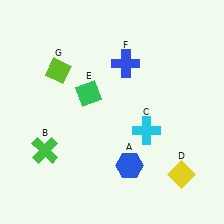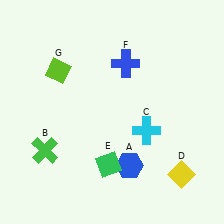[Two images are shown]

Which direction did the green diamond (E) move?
The green diamond (E) moved down.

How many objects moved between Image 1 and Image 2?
1 object moved between the two images.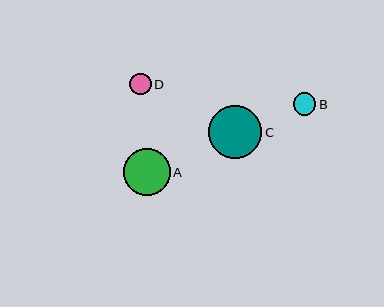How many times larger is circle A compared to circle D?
Circle A is approximately 2.1 times the size of circle D.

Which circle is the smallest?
Circle D is the smallest with a size of approximately 22 pixels.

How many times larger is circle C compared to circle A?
Circle C is approximately 1.1 times the size of circle A.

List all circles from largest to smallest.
From largest to smallest: C, A, B, D.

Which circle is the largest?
Circle C is the largest with a size of approximately 53 pixels.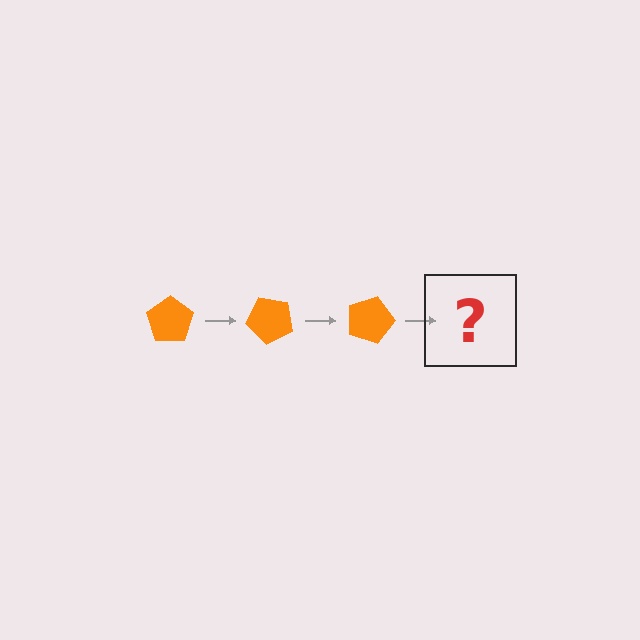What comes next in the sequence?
The next element should be an orange pentagon rotated 135 degrees.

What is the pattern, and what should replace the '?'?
The pattern is that the pentagon rotates 45 degrees each step. The '?' should be an orange pentagon rotated 135 degrees.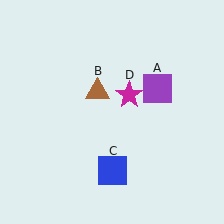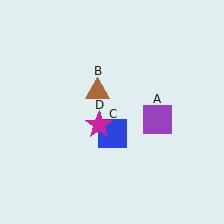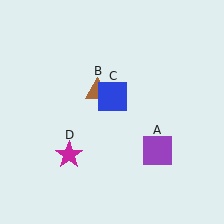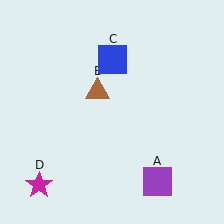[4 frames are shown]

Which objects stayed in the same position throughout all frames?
Brown triangle (object B) remained stationary.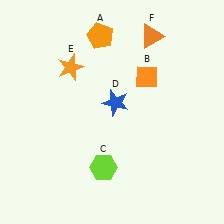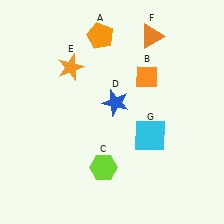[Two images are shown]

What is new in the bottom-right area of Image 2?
A cyan square (G) was added in the bottom-right area of Image 2.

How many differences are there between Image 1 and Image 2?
There is 1 difference between the two images.